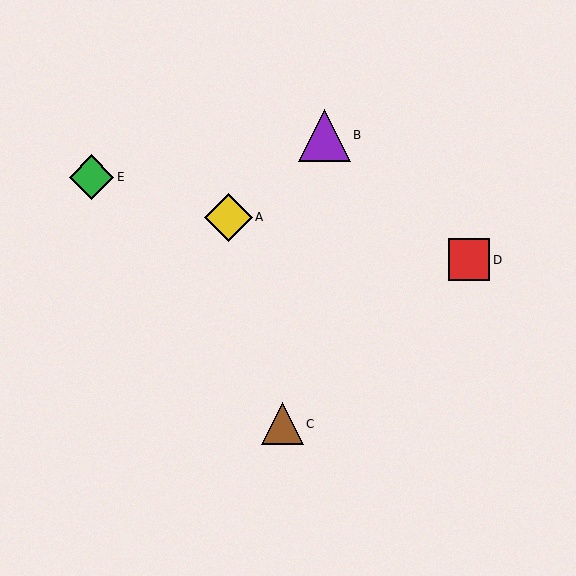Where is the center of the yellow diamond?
The center of the yellow diamond is at (228, 218).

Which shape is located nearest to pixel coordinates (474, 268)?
The red square (labeled D) at (469, 260) is nearest to that location.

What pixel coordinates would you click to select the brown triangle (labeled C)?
Click at (282, 424) to select the brown triangle C.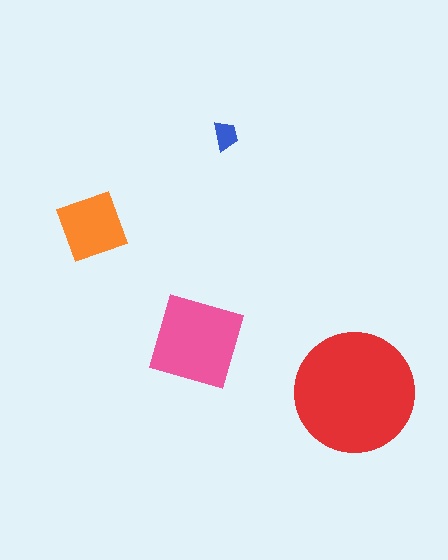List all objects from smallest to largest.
The blue trapezoid, the orange diamond, the pink square, the red circle.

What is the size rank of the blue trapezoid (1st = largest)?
4th.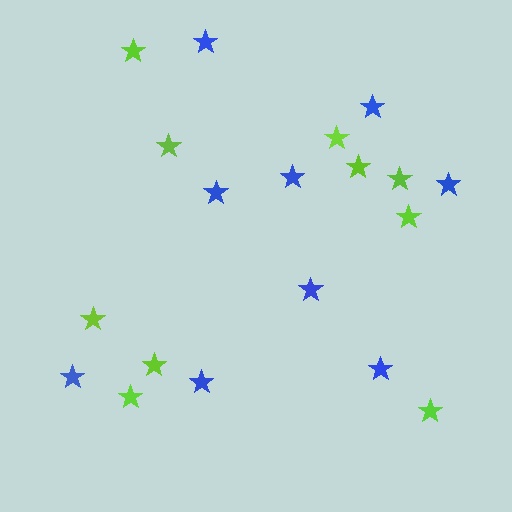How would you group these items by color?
There are 2 groups: one group of blue stars (9) and one group of lime stars (10).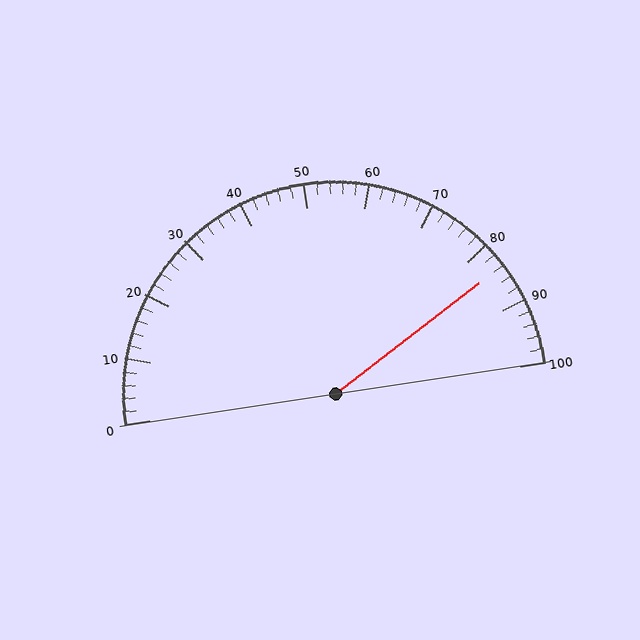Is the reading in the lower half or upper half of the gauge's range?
The reading is in the upper half of the range (0 to 100).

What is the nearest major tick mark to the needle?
The nearest major tick mark is 80.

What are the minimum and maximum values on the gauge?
The gauge ranges from 0 to 100.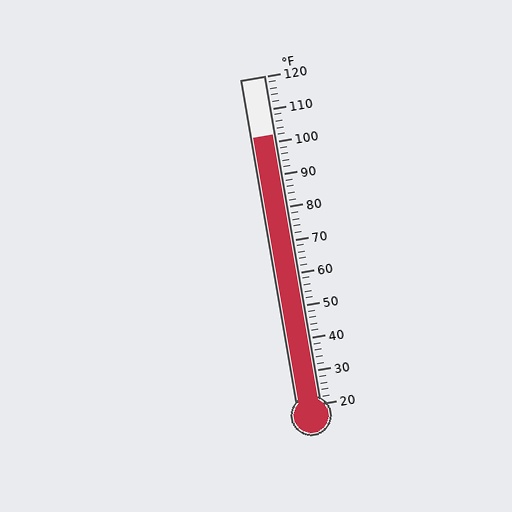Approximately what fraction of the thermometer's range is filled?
The thermometer is filled to approximately 80% of its range.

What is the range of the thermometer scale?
The thermometer scale ranges from 20°F to 120°F.